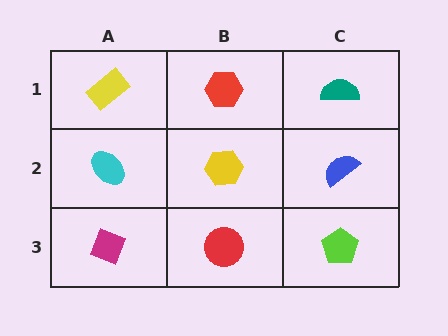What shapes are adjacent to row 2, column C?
A teal semicircle (row 1, column C), a lime pentagon (row 3, column C), a yellow hexagon (row 2, column B).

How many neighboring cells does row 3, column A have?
2.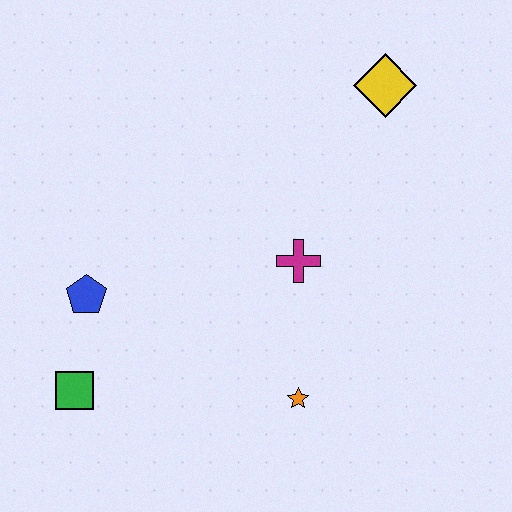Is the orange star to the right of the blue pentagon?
Yes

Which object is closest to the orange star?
The magenta cross is closest to the orange star.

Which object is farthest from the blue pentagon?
The yellow diamond is farthest from the blue pentagon.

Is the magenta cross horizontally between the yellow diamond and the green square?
Yes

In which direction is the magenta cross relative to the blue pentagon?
The magenta cross is to the right of the blue pentagon.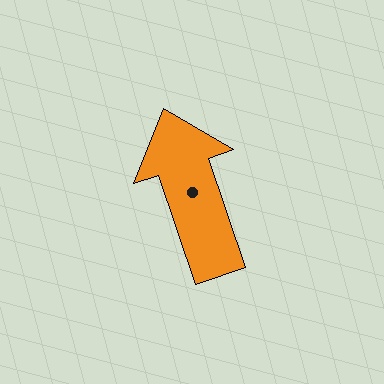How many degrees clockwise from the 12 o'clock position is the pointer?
Approximately 341 degrees.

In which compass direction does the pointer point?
North.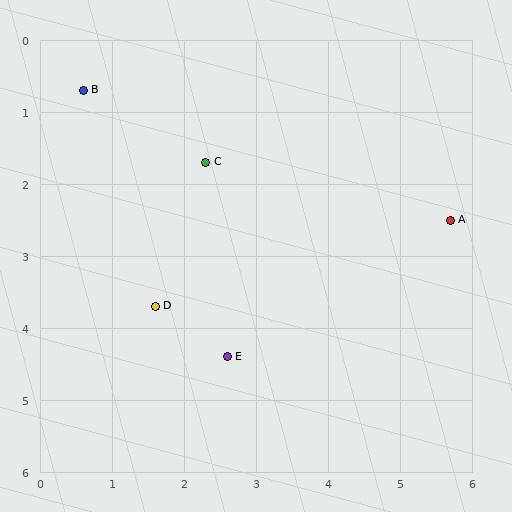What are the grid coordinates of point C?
Point C is at approximately (2.3, 1.7).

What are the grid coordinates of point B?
Point B is at approximately (0.6, 0.7).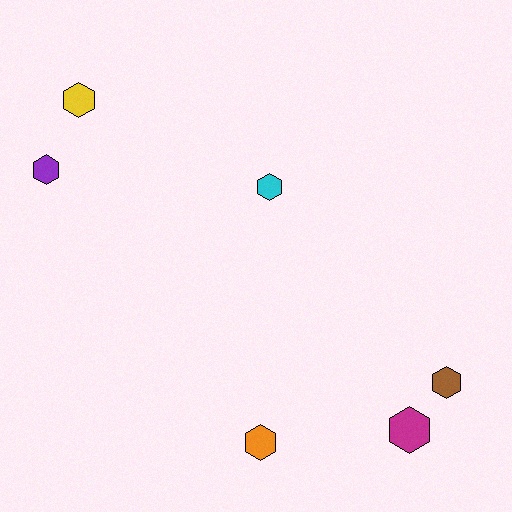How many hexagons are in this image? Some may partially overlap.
There are 6 hexagons.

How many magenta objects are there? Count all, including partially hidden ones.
There is 1 magenta object.